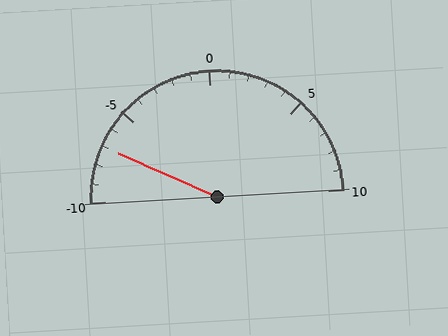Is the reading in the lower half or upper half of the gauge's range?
The reading is in the lower half of the range (-10 to 10).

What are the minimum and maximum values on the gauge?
The gauge ranges from -10 to 10.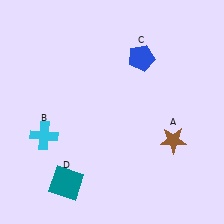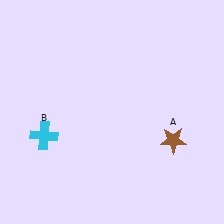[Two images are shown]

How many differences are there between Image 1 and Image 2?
There are 2 differences between the two images.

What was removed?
The blue pentagon (C), the teal square (D) were removed in Image 2.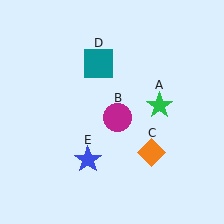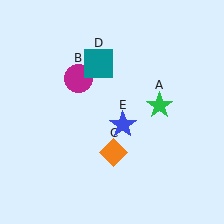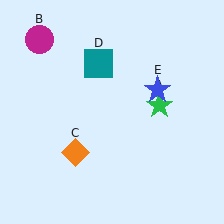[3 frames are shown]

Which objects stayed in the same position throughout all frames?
Green star (object A) and teal square (object D) remained stationary.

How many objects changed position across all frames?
3 objects changed position: magenta circle (object B), orange diamond (object C), blue star (object E).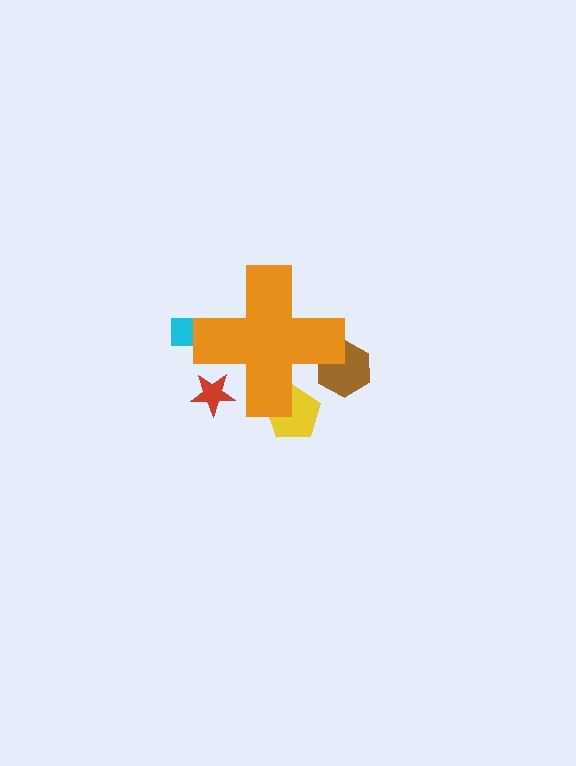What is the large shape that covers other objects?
An orange cross.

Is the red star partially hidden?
Yes, the red star is partially hidden behind the orange cross.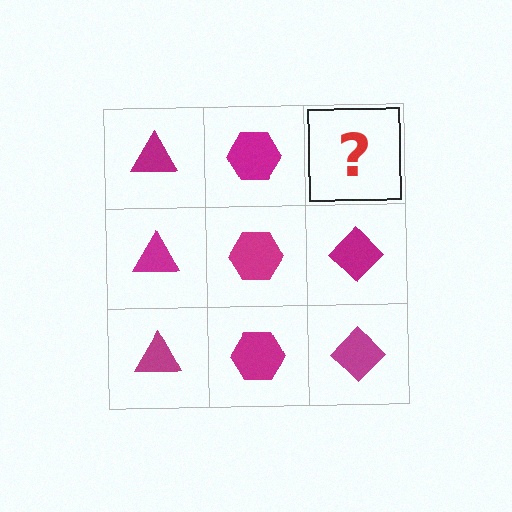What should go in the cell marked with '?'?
The missing cell should contain a magenta diamond.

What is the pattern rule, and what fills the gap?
The rule is that each column has a consistent shape. The gap should be filled with a magenta diamond.